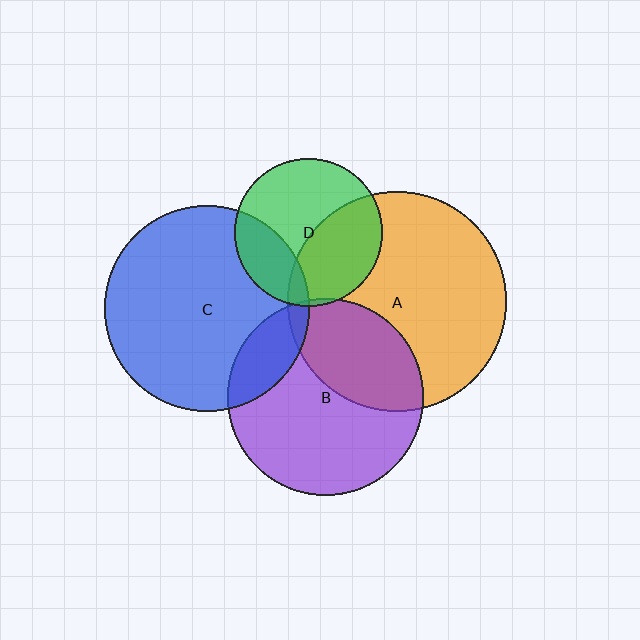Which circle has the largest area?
Circle A (orange).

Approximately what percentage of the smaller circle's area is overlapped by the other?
Approximately 15%.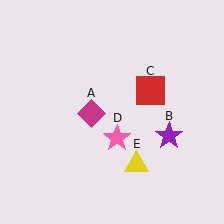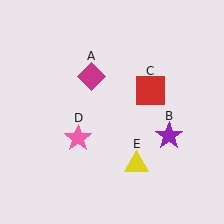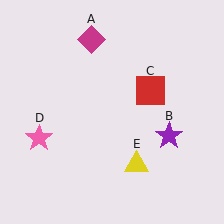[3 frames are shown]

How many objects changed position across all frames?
2 objects changed position: magenta diamond (object A), pink star (object D).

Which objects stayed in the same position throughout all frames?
Purple star (object B) and red square (object C) and yellow triangle (object E) remained stationary.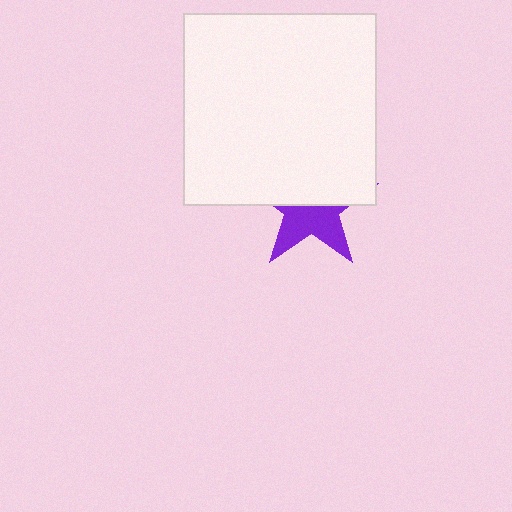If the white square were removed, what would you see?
You would see the complete purple star.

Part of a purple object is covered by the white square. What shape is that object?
It is a star.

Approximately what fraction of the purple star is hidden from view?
Roughly 54% of the purple star is hidden behind the white square.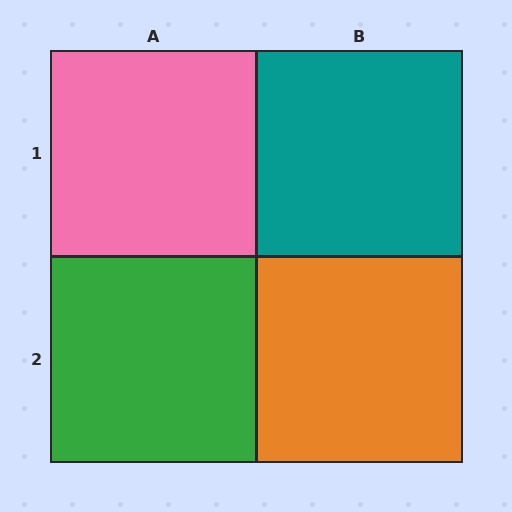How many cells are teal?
1 cell is teal.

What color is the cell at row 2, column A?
Green.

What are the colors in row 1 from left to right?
Pink, teal.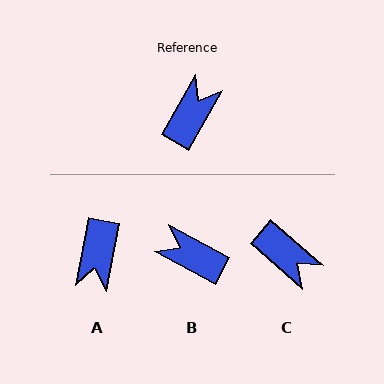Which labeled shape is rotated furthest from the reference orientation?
A, about 160 degrees away.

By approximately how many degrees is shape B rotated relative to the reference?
Approximately 92 degrees counter-clockwise.